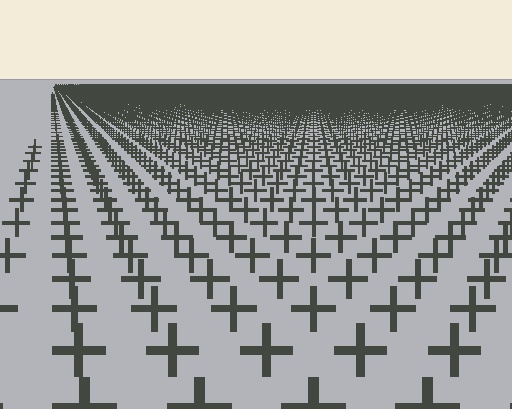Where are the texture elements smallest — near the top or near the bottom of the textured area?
Near the top.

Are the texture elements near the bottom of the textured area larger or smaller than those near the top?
Larger. Near the bottom, elements are closer to the viewer and appear at a bigger on-screen size.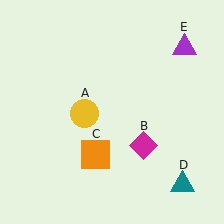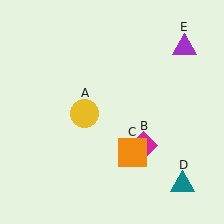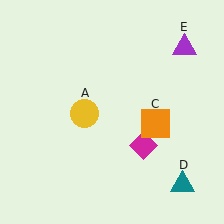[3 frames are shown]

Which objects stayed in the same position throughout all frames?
Yellow circle (object A) and magenta diamond (object B) and teal triangle (object D) and purple triangle (object E) remained stationary.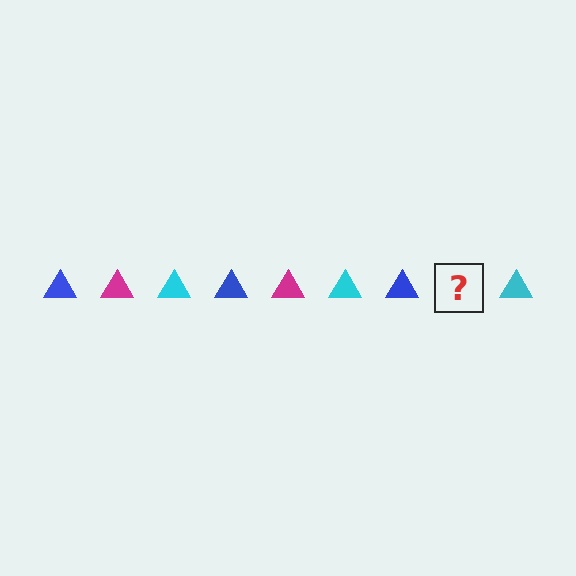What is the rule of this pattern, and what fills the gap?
The rule is that the pattern cycles through blue, magenta, cyan triangles. The gap should be filled with a magenta triangle.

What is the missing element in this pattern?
The missing element is a magenta triangle.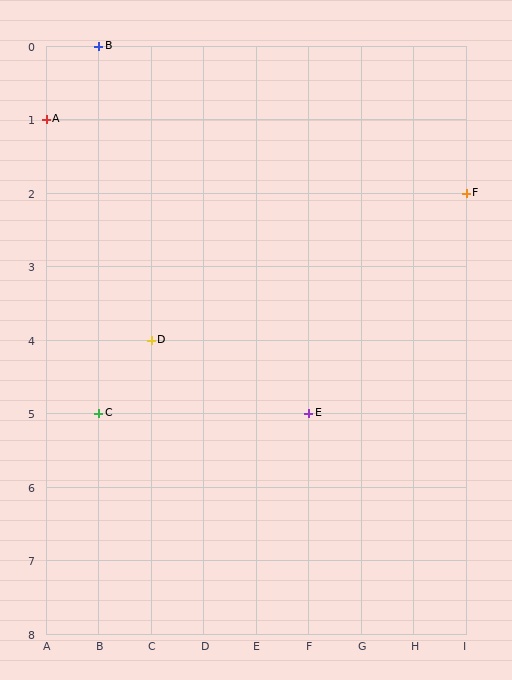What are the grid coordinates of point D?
Point D is at grid coordinates (C, 4).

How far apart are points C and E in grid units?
Points C and E are 4 columns apart.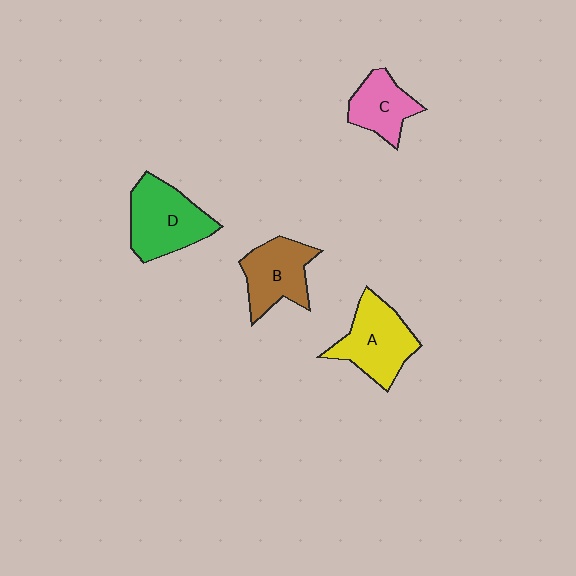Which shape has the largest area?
Shape D (green).